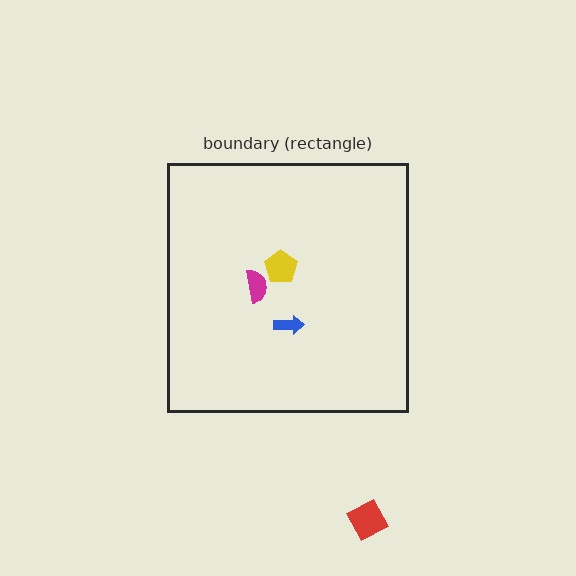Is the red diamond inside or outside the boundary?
Outside.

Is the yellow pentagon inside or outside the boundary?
Inside.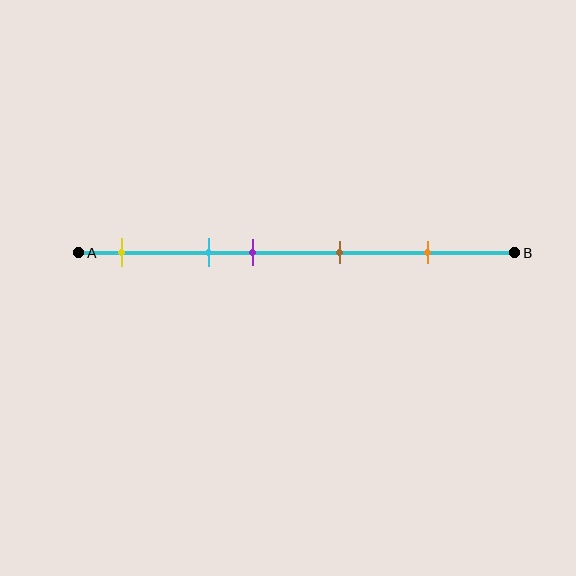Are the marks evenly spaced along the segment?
No, the marks are not evenly spaced.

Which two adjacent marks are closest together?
The cyan and purple marks are the closest adjacent pair.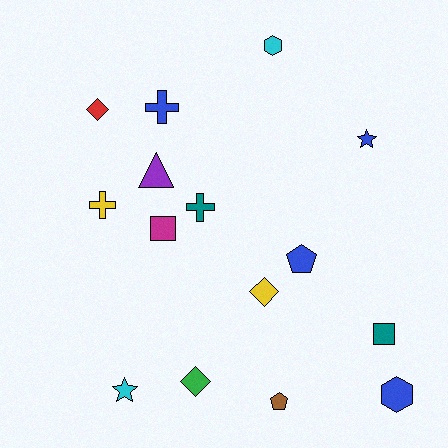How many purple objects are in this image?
There is 1 purple object.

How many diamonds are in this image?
There are 3 diamonds.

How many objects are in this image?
There are 15 objects.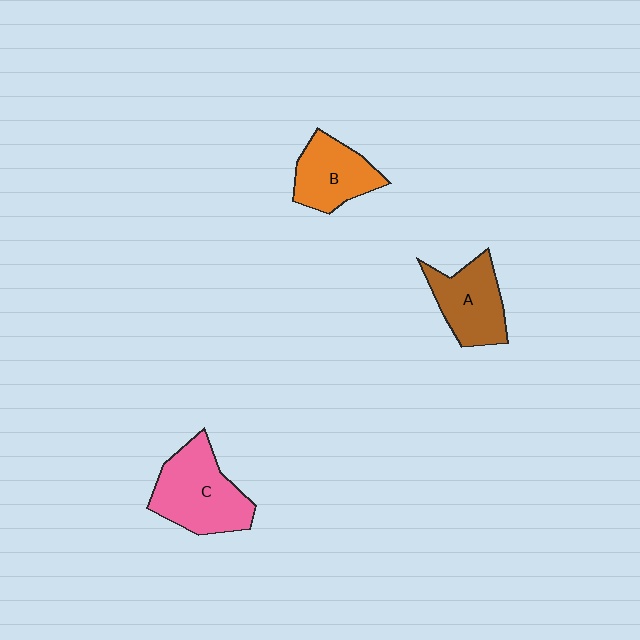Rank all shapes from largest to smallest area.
From largest to smallest: C (pink), A (brown), B (orange).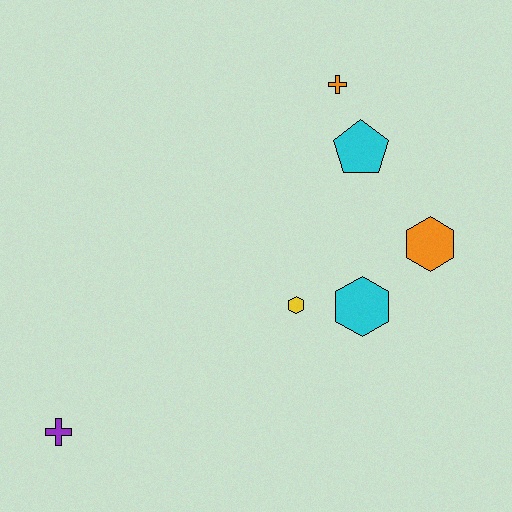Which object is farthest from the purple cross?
The orange cross is farthest from the purple cross.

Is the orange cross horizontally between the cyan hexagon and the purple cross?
Yes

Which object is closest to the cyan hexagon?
The yellow hexagon is closest to the cyan hexagon.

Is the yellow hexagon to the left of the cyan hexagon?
Yes